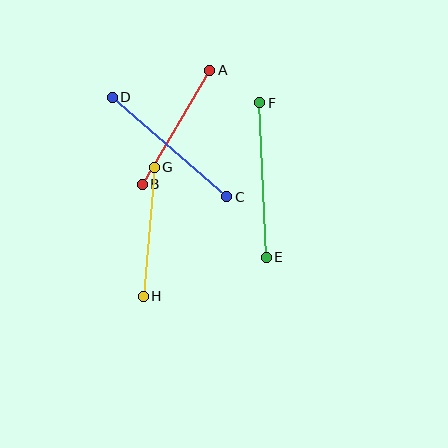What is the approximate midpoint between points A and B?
The midpoint is at approximately (176, 127) pixels.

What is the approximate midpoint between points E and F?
The midpoint is at approximately (263, 180) pixels.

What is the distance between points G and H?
The distance is approximately 130 pixels.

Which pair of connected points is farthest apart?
Points E and F are farthest apart.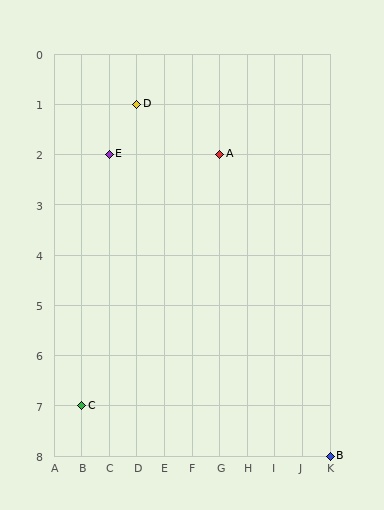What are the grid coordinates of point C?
Point C is at grid coordinates (B, 7).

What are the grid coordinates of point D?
Point D is at grid coordinates (D, 1).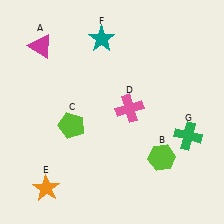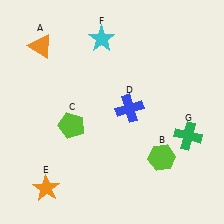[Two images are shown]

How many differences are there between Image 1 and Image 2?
There are 3 differences between the two images.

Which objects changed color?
A changed from magenta to orange. D changed from pink to blue. F changed from teal to cyan.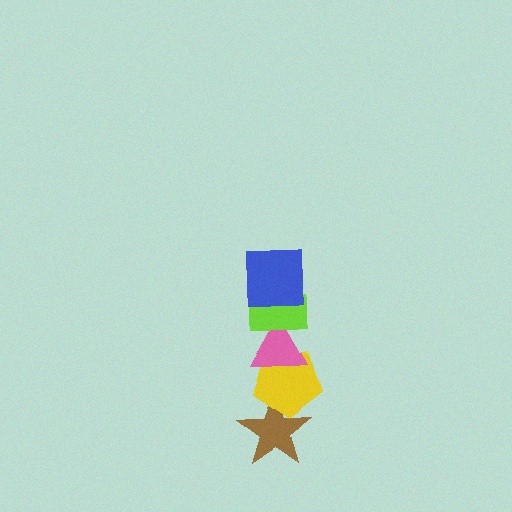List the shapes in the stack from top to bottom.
From top to bottom: the blue square, the lime rectangle, the pink triangle, the yellow pentagon, the brown star.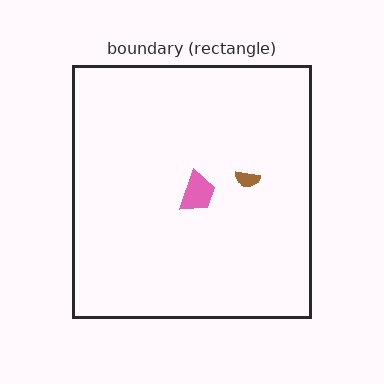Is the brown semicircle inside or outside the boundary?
Inside.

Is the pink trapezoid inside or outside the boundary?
Inside.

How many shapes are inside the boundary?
2 inside, 0 outside.